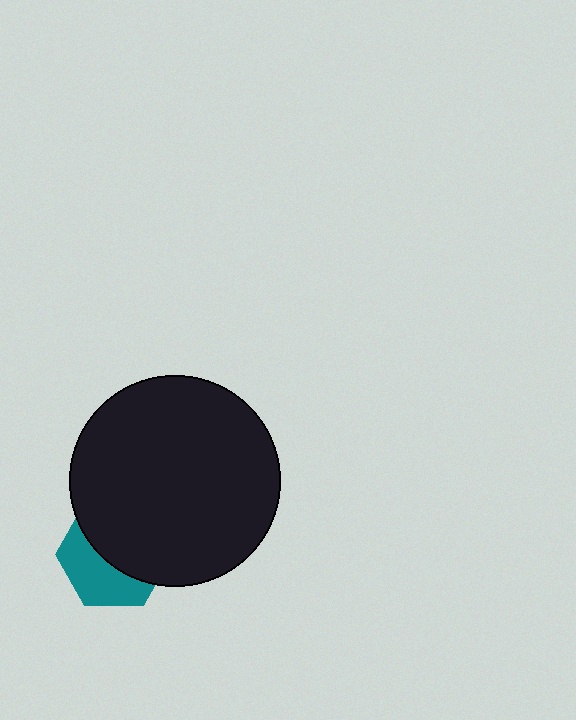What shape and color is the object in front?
The object in front is a black circle.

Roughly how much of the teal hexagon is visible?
A small part of it is visible (roughly 43%).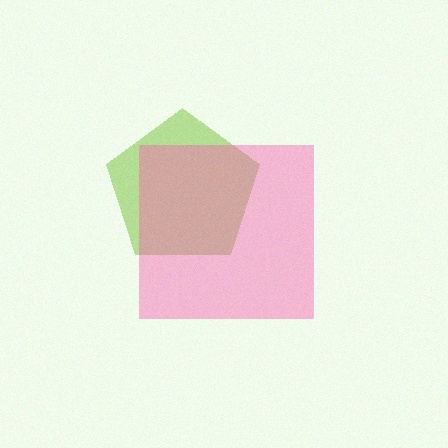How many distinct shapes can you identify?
There are 2 distinct shapes: a lime pentagon, a pink square.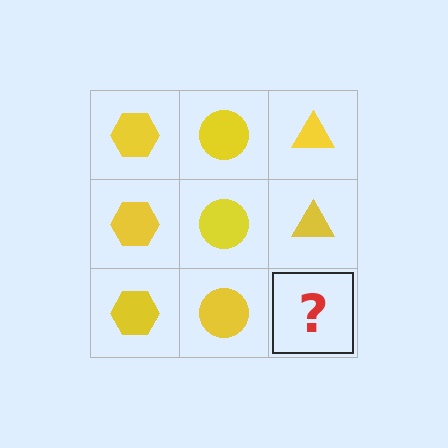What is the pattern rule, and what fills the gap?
The rule is that each column has a consistent shape. The gap should be filled with a yellow triangle.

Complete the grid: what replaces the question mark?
The question mark should be replaced with a yellow triangle.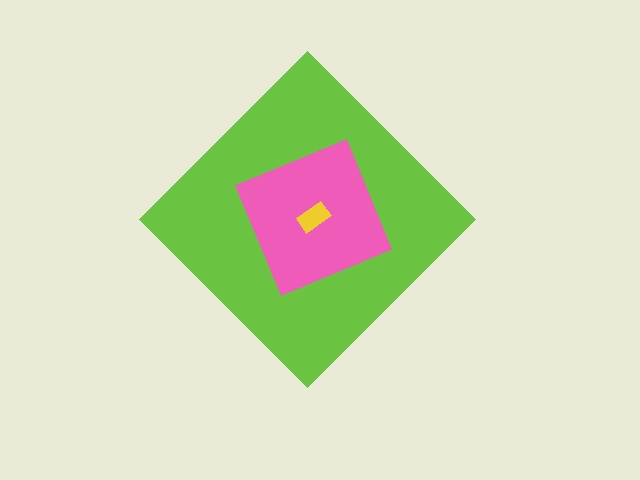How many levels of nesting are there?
3.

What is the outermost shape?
The lime diamond.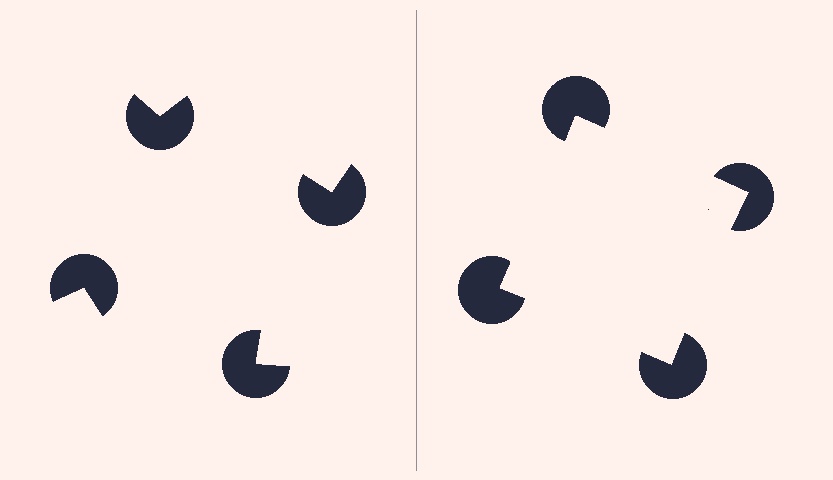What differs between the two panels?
The pac-man discs are positioned identically on both sides; only the wedge orientations differ. On the right they align to a square; on the left they are misaligned.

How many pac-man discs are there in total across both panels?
8 — 4 on each side.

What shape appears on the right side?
An illusory square.